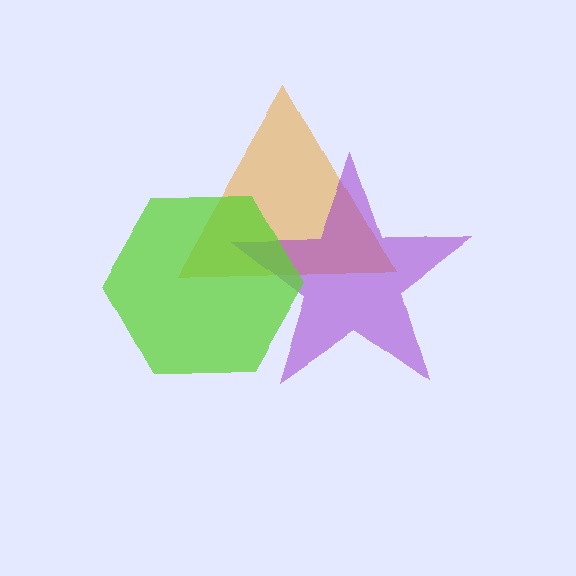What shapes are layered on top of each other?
The layered shapes are: an orange triangle, a purple star, a lime hexagon.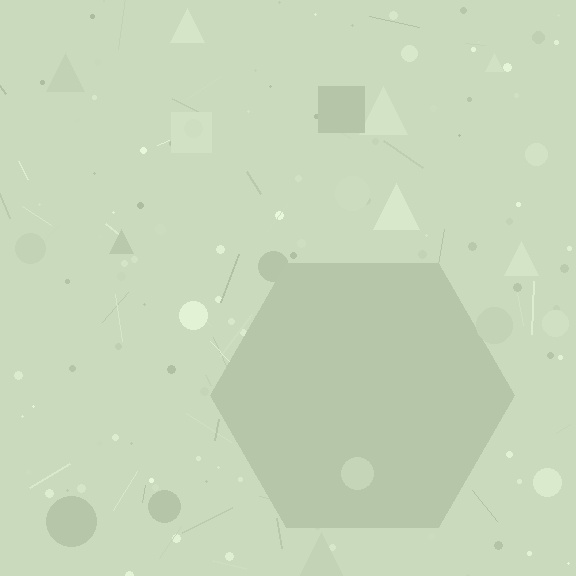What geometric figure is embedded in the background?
A hexagon is embedded in the background.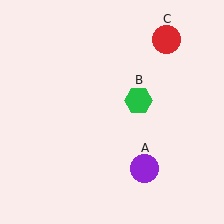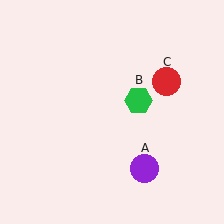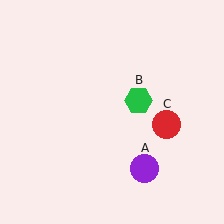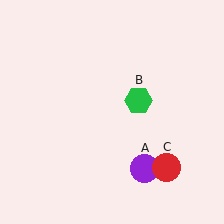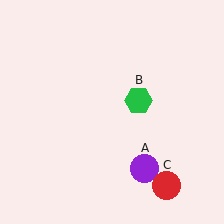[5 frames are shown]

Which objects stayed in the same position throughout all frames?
Purple circle (object A) and green hexagon (object B) remained stationary.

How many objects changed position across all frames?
1 object changed position: red circle (object C).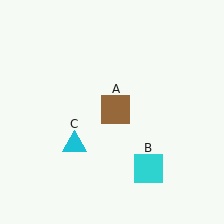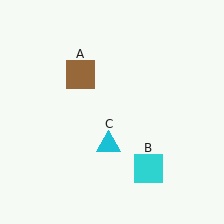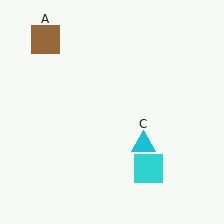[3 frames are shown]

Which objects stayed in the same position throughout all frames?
Cyan square (object B) remained stationary.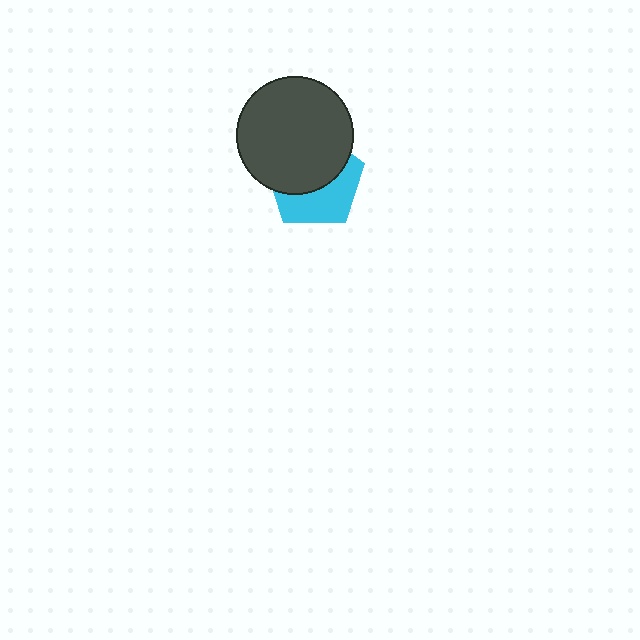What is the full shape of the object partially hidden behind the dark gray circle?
The partially hidden object is a cyan pentagon.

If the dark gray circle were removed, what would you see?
You would see the complete cyan pentagon.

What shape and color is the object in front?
The object in front is a dark gray circle.